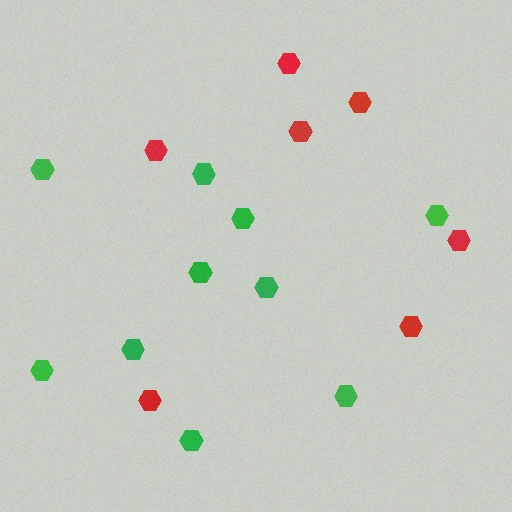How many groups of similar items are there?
There are 2 groups: one group of green hexagons (10) and one group of red hexagons (7).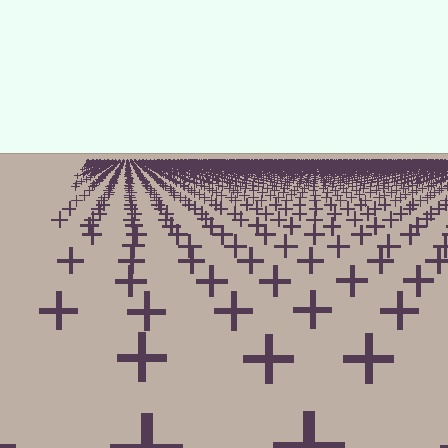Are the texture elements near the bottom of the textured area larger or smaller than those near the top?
Larger. Near the bottom, elements are closer to the viewer and appear at a bigger on-screen size.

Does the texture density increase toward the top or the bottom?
Density increases toward the top.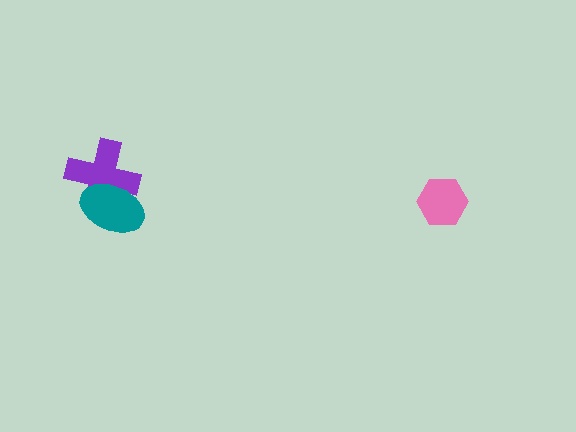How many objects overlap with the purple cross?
1 object overlaps with the purple cross.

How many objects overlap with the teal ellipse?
1 object overlaps with the teal ellipse.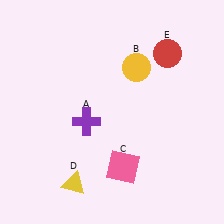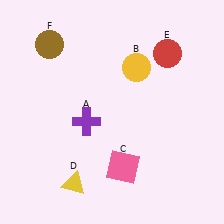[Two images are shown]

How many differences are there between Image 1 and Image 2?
There is 1 difference between the two images.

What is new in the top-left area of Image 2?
A brown circle (F) was added in the top-left area of Image 2.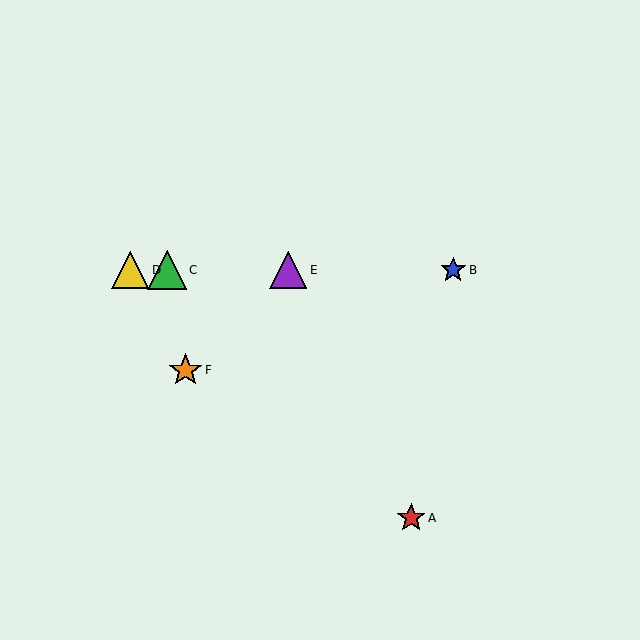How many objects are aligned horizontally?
4 objects (B, C, D, E) are aligned horizontally.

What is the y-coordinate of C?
Object C is at y≈270.